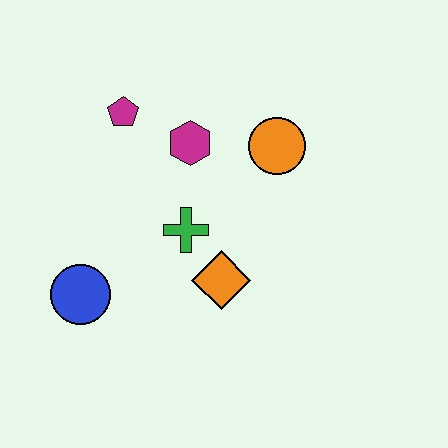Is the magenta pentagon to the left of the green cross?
Yes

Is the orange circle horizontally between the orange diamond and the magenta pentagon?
No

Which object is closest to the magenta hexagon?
The magenta pentagon is closest to the magenta hexagon.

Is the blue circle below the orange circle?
Yes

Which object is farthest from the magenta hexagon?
The blue circle is farthest from the magenta hexagon.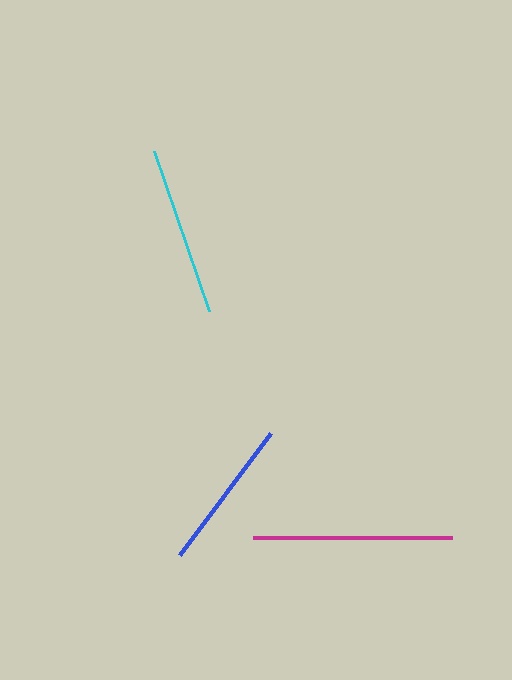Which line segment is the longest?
The magenta line is the longest at approximately 199 pixels.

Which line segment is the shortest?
The blue line is the shortest at approximately 152 pixels.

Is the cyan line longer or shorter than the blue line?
The cyan line is longer than the blue line.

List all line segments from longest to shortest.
From longest to shortest: magenta, cyan, blue.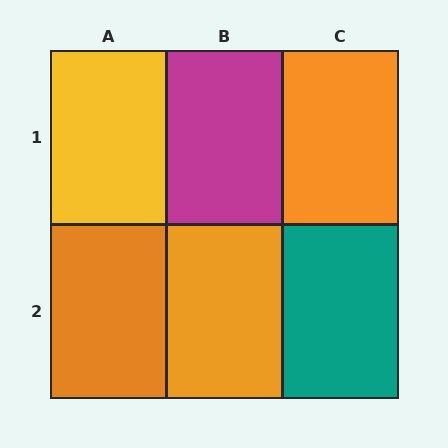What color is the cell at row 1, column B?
Magenta.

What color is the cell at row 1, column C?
Orange.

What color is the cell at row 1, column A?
Yellow.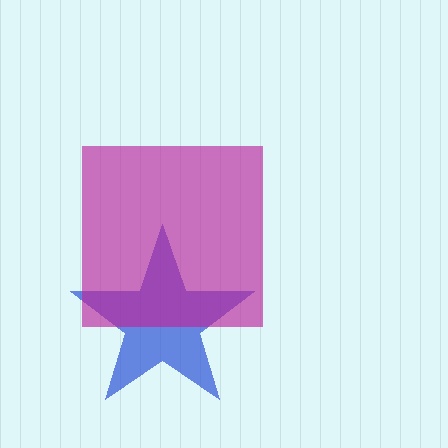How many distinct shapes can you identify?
There are 2 distinct shapes: a blue star, a magenta square.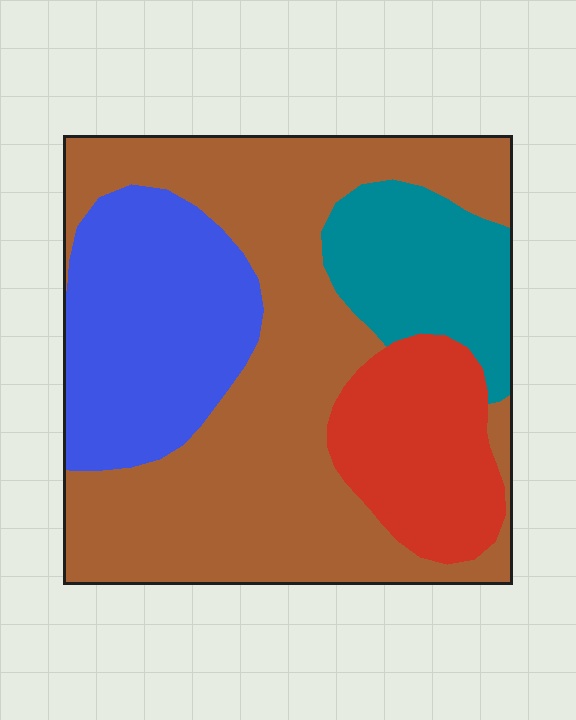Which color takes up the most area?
Brown, at roughly 50%.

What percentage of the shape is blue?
Blue covers roughly 20% of the shape.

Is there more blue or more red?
Blue.